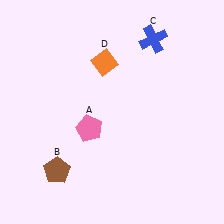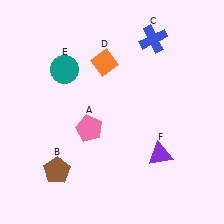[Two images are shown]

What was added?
A teal circle (E), a purple triangle (F) were added in Image 2.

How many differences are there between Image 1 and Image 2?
There are 2 differences between the two images.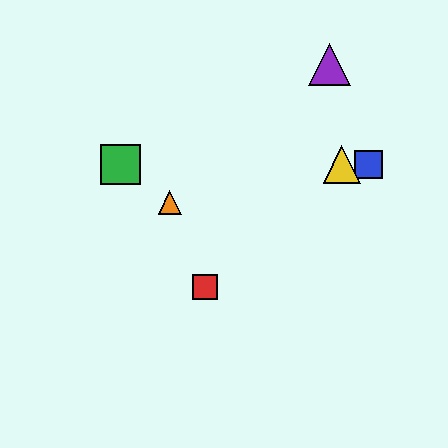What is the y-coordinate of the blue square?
The blue square is at y≈164.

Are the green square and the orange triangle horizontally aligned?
No, the green square is at y≈164 and the orange triangle is at y≈202.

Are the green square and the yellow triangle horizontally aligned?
Yes, both are at y≈164.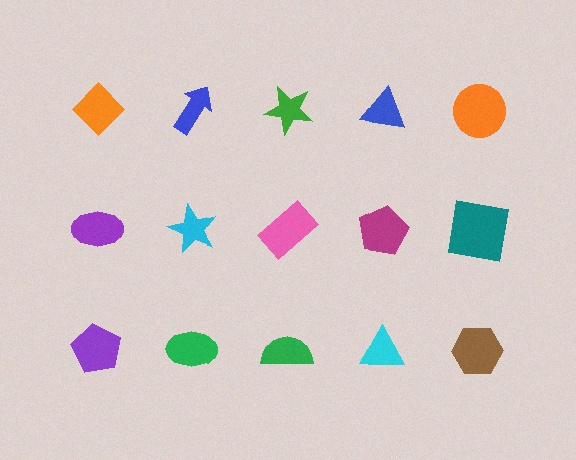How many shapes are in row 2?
5 shapes.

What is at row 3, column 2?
A green ellipse.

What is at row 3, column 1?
A purple pentagon.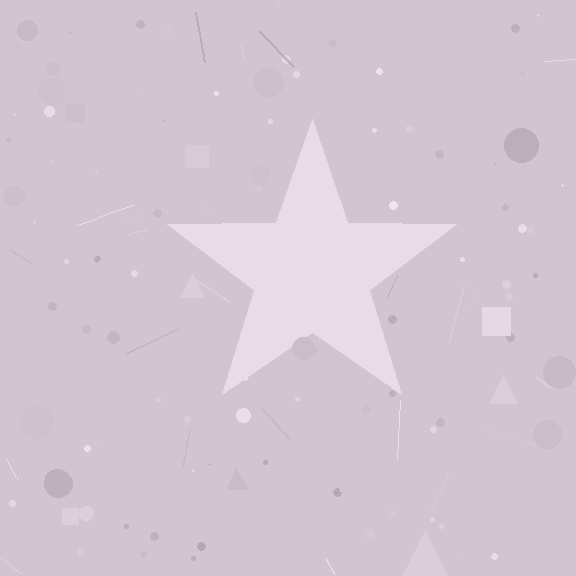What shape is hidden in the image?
A star is hidden in the image.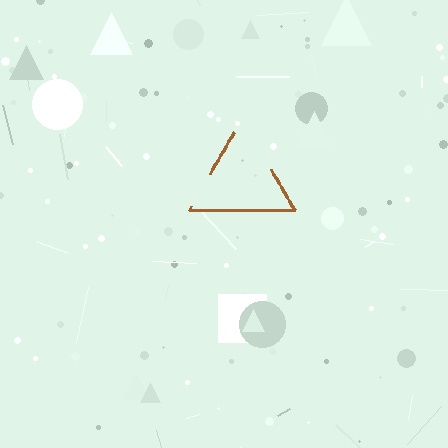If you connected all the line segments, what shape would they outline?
They would outline a triangle.